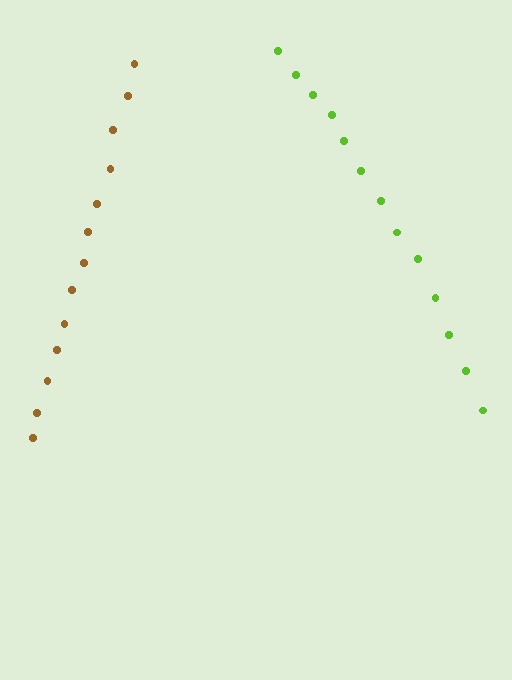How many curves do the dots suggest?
There are 2 distinct paths.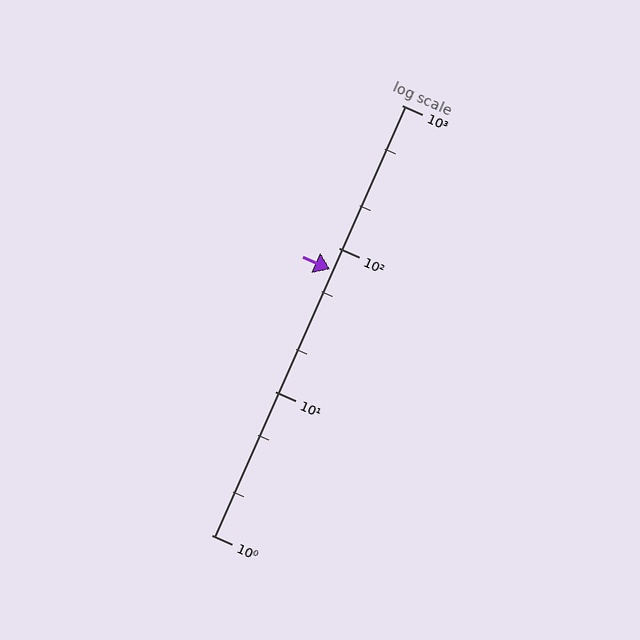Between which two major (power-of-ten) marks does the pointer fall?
The pointer is between 10 and 100.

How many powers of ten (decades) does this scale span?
The scale spans 3 decades, from 1 to 1000.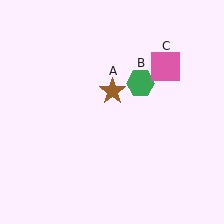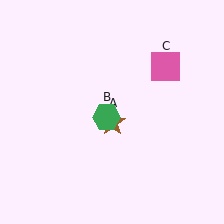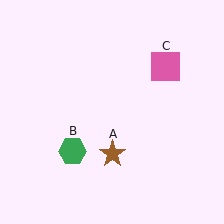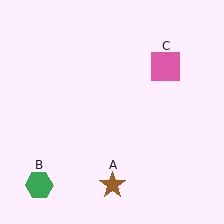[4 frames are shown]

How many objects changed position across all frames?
2 objects changed position: brown star (object A), green hexagon (object B).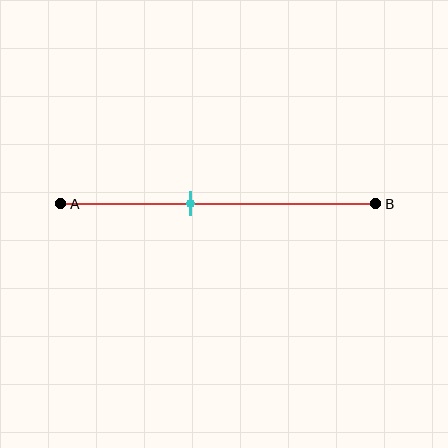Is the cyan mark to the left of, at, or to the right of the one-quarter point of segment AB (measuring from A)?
The cyan mark is to the right of the one-quarter point of segment AB.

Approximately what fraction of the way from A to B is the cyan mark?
The cyan mark is approximately 40% of the way from A to B.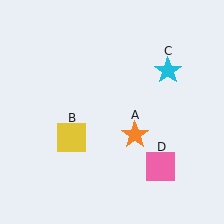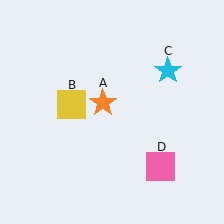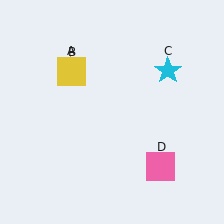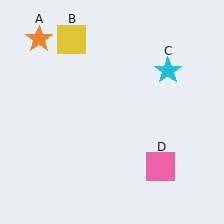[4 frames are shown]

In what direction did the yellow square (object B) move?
The yellow square (object B) moved up.